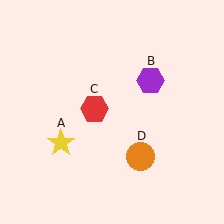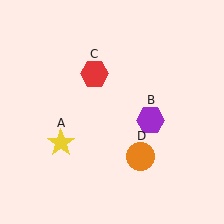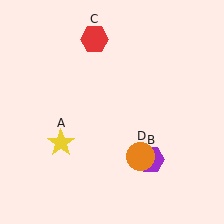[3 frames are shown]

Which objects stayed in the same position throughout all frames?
Yellow star (object A) and orange circle (object D) remained stationary.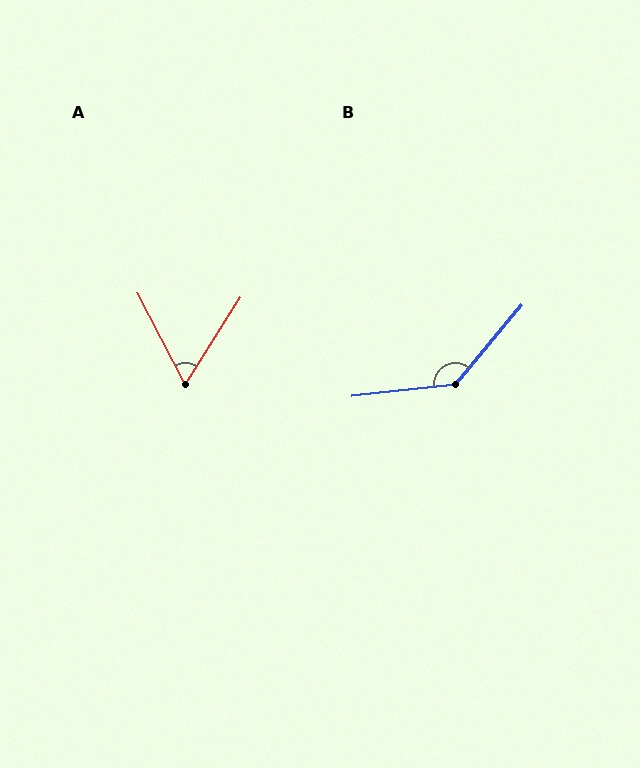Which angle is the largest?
B, at approximately 136 degrees.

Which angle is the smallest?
A, at approximately 60 degrees.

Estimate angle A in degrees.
Approximately 60 degrees.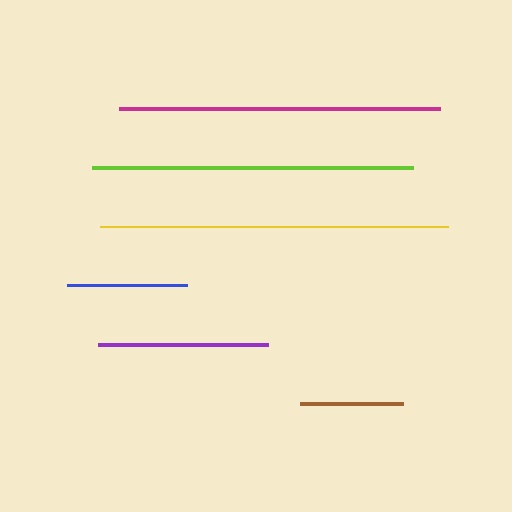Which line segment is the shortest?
The brown line is the shortest at approximately 103 pixels.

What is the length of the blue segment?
The blue segment is approximately 120 pixels long.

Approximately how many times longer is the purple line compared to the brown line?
The purple line is approximately 1.7 times the length of the brown line.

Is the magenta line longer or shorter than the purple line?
The magenta line is longer than the purple line.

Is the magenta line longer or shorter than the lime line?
The magenta line is longer than the lime line.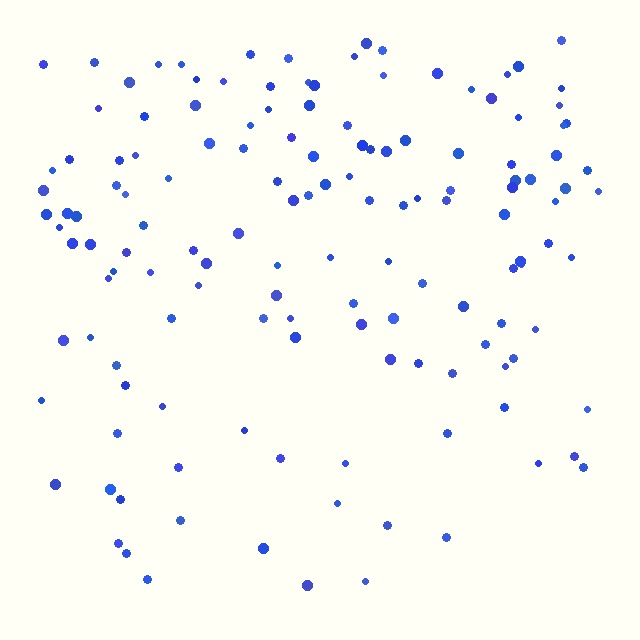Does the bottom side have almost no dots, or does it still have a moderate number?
Still a moderate number, just noticeably fewer than the top.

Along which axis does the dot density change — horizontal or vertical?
Vertical.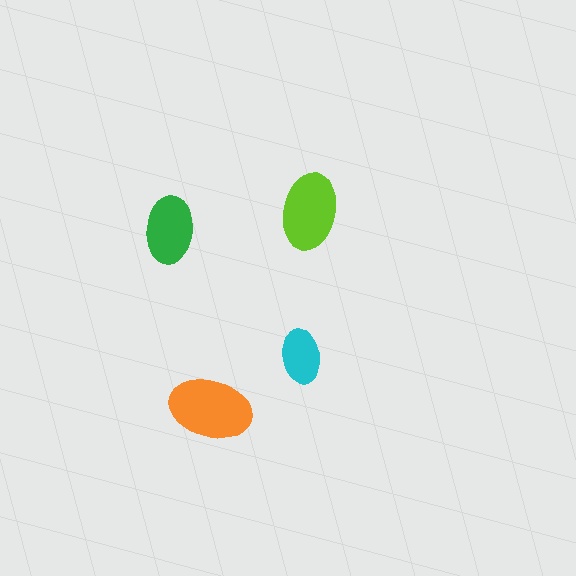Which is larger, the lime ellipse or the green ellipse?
The lime one.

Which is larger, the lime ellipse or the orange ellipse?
The orange one.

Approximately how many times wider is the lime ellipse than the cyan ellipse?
About 1.5 times wider.